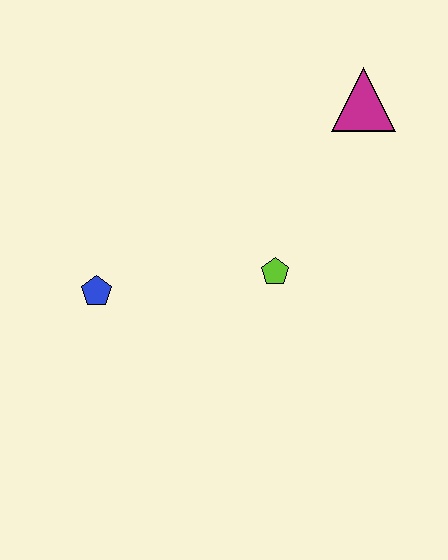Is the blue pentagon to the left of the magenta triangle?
Yes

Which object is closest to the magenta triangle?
The lime pentagon is closest to the magenta triangle.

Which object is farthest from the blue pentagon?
The magenta triangle is farthest from the blue pentagon.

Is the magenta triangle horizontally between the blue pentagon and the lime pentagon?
No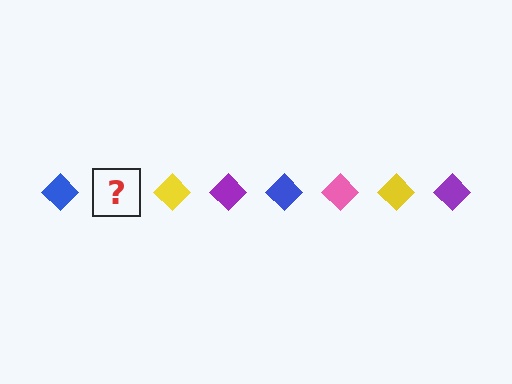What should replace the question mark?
The question mark should be replaced with a pink diamond.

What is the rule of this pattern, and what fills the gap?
The rule is that the pattern cycles through blue, pink, yellow, purple diamonds. The gap should be filled with a pink diamond.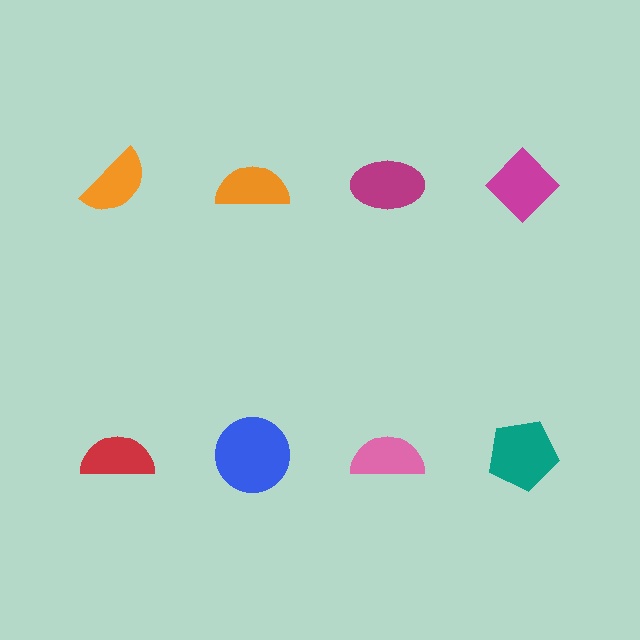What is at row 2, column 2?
A blue circle.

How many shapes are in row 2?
4 shapes.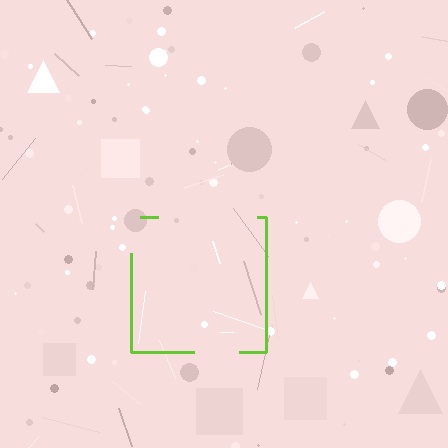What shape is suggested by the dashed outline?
The dashed outline suggests a square.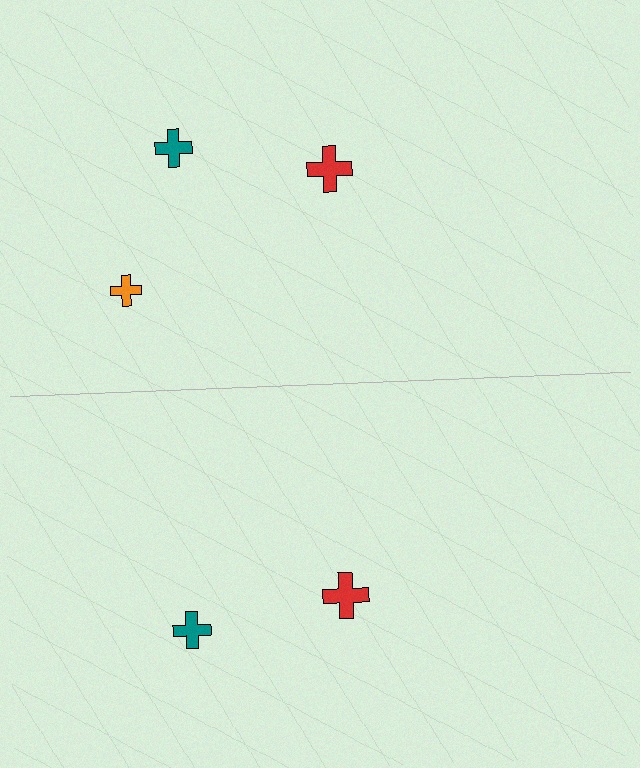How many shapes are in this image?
There are 5 shapes in this image.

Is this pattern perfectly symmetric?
No, the pattern is not perfectly symmetric. A orange cross is missing from the bottom side.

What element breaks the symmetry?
A orange cross is missing from the bottom side.